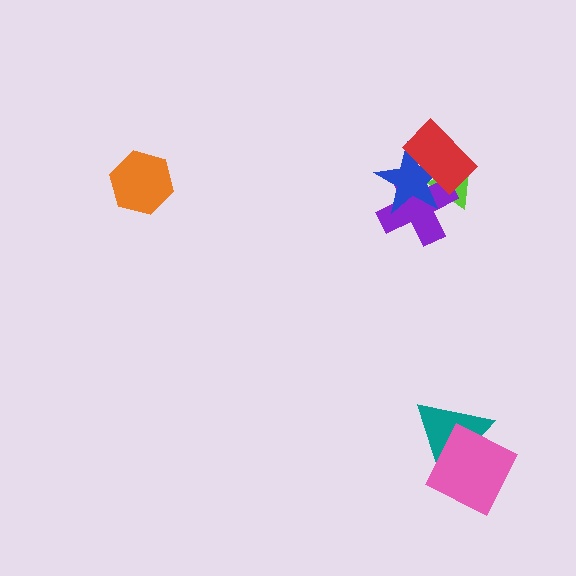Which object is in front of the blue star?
The red rectangle is in front of the blue star.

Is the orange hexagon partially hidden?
No, no other shape covers it.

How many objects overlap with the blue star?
3 objects overlap with the blue star.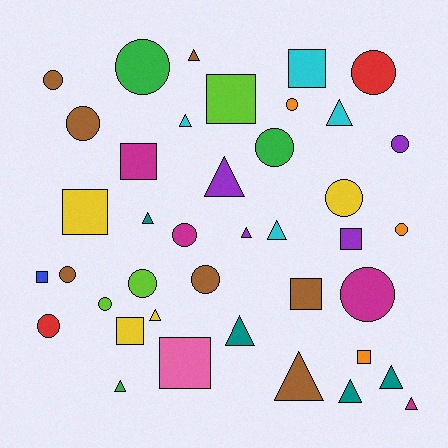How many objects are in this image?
There are 40 objects.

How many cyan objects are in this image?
There are 4 cyan objects.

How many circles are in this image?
There are 16 circles.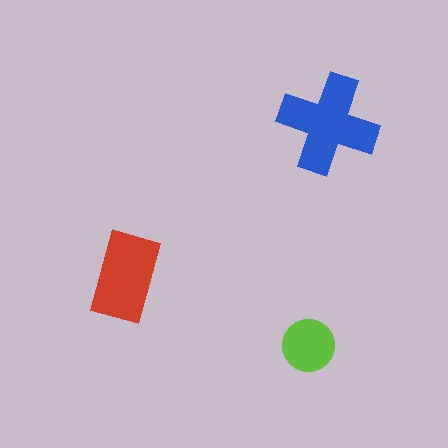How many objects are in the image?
There are 3 objects in the image.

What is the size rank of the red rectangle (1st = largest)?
2nd.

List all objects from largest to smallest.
The blue cross, the red rectangle, the lime circle.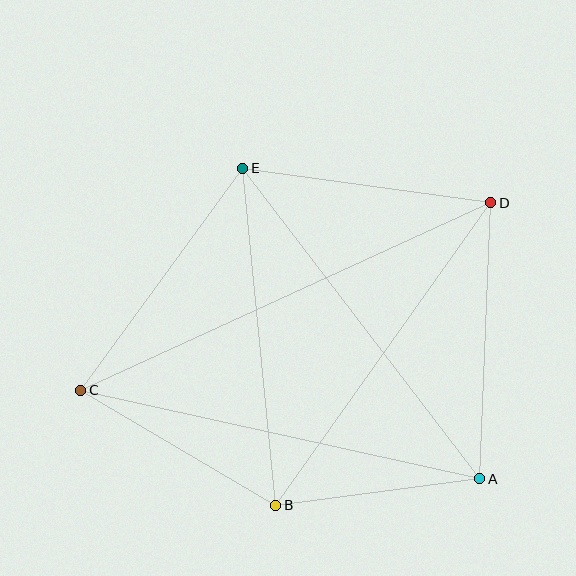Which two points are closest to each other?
Points A and B are closest to each other.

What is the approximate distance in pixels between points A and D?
The distance between A and D is approximately 276 pixels.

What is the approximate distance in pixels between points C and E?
The distance between C and E is approximately 275 pixels.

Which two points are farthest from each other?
Points C and D are farthest from each other.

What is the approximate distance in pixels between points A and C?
The distance between A and C is approximately 408 pixels.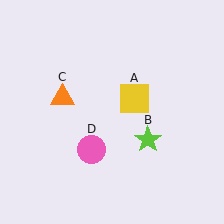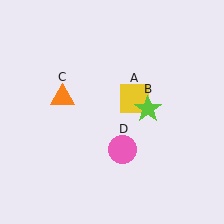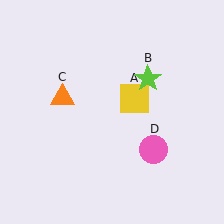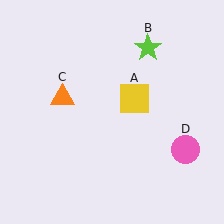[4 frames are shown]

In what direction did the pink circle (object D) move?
The pink circle (object D) moved right.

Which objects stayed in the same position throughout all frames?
Yellow square (object A) and orange triangle (object C) remained stationary.